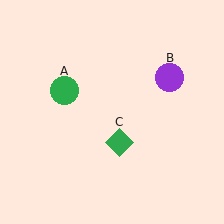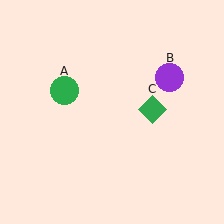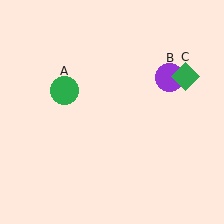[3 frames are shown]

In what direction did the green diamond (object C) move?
The green diamond (object C) moved up and to the right.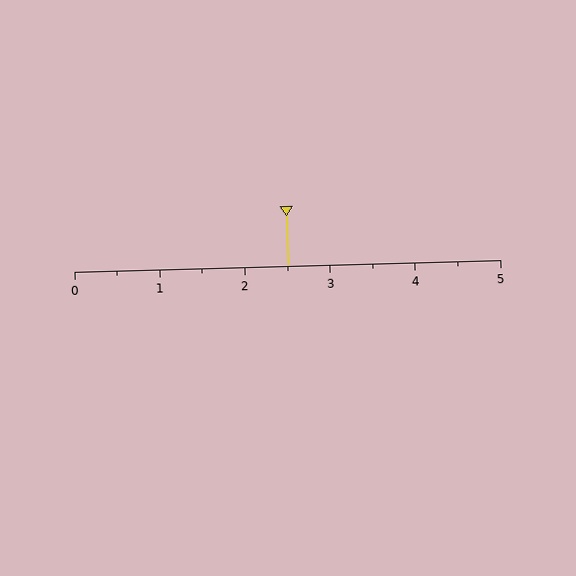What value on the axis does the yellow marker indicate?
The marker indicates approximately 2.5.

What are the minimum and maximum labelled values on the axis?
The axis runs from 0 to 5.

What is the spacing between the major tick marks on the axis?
The major ticks are spaced 1 apart.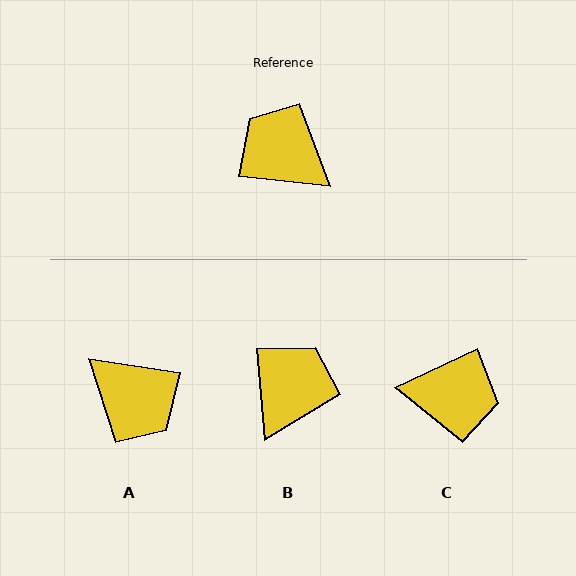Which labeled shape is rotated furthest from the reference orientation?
A, about 177 degrees away.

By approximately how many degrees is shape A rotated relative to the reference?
Approximately 177 degrees counter-clockwise.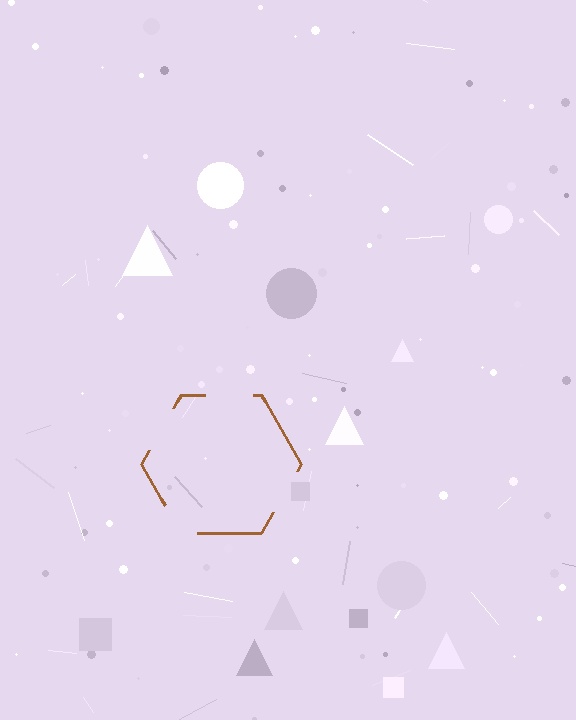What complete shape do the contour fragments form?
The contour fragments form a hexagon.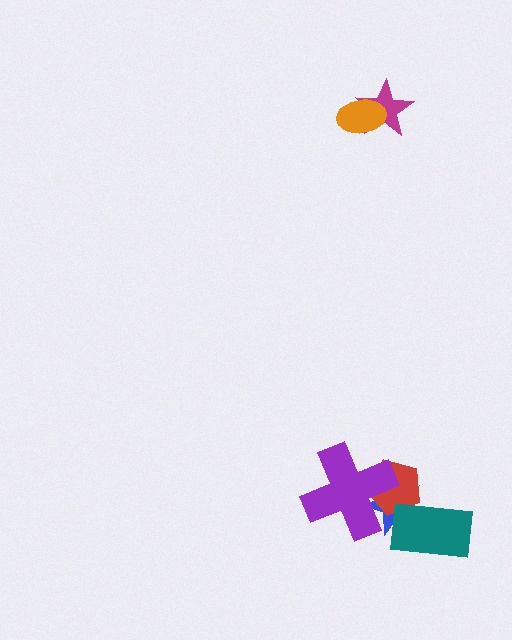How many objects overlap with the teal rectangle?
2 objects overlap with the teal rectangle.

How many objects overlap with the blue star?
3 objects overlap with the blue star.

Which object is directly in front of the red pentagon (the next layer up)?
The purple cross is directly in front of the red pentagon.